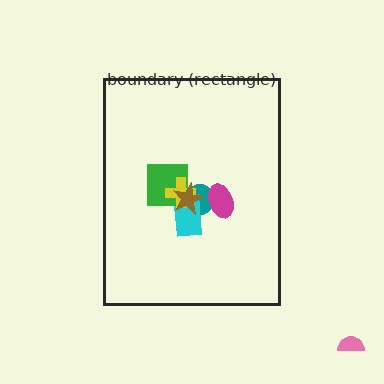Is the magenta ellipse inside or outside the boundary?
Inside.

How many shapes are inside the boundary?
6 inside, 1 outside.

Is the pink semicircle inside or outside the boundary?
Outside.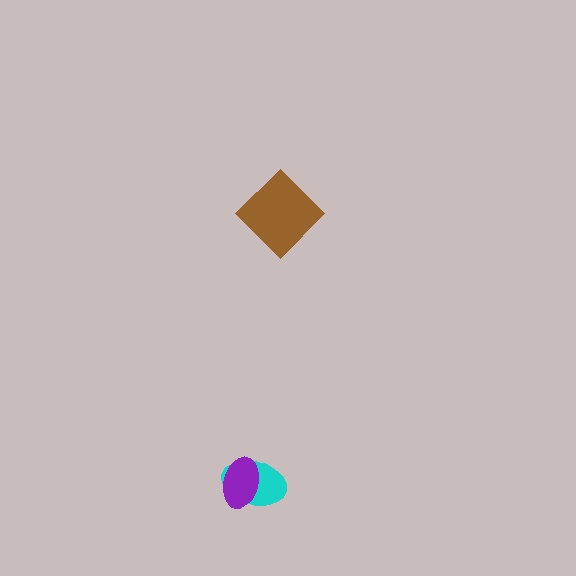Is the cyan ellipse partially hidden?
Yes, it is partially covered by another shape.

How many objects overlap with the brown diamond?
0 objects overlap with the brown diamond.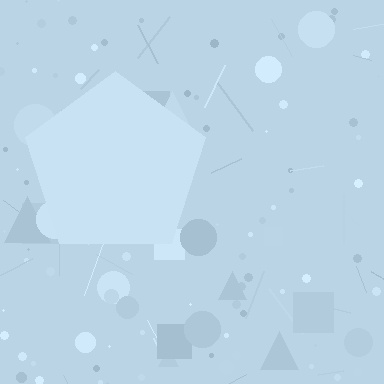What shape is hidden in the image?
A pentagon is hidden in the image.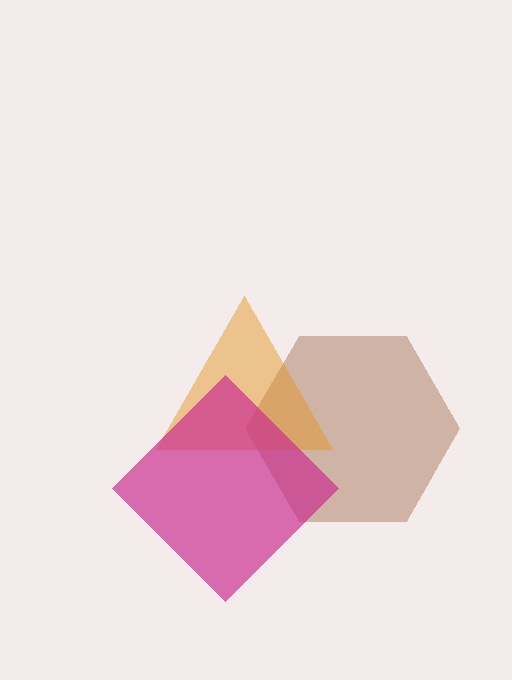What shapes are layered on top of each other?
The layered shapes are: a brown hexagon, an orange triangle, a magenta diamond.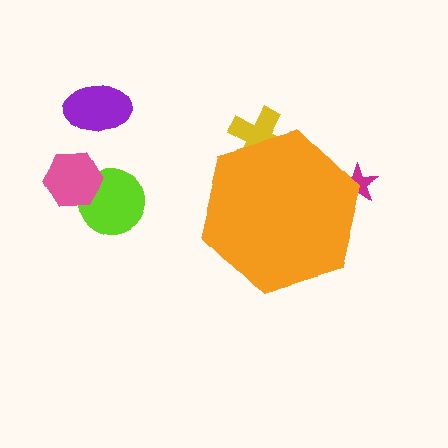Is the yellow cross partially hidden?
Yes, the yellow cross is partially hidden behind the orange hexagon.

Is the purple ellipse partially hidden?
No, the purple ellipse is fully visible.